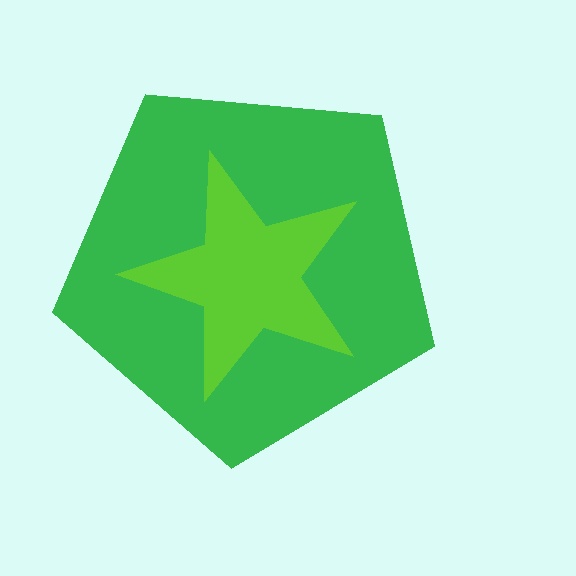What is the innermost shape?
The lime star.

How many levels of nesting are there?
2.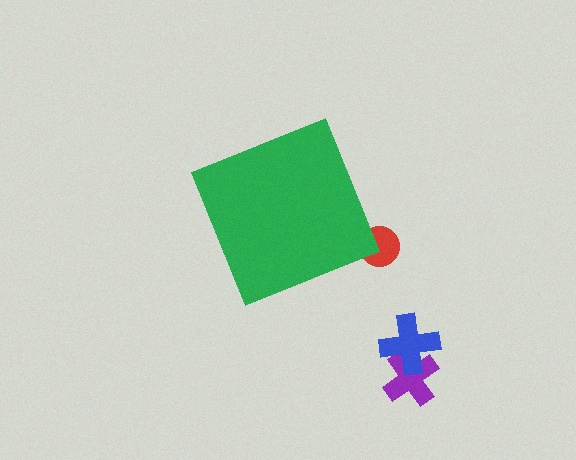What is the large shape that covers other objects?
A green diamond.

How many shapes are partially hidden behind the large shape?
1 shape is partially hidden.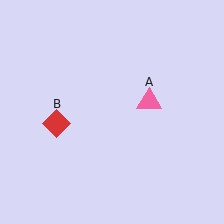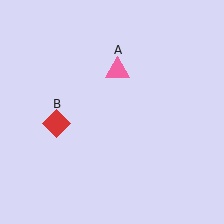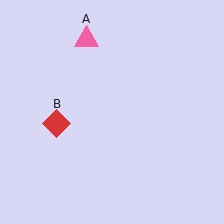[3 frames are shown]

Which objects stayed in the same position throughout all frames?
Red diamond (object B) remained stationary.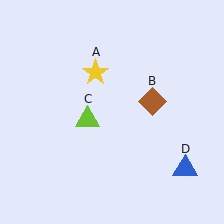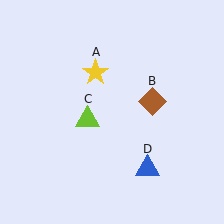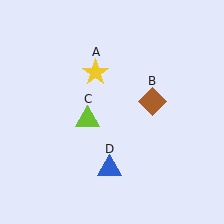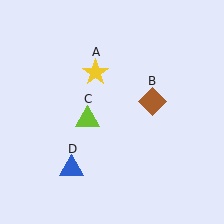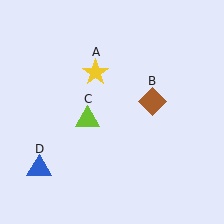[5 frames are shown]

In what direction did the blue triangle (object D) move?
The blue triangle (object D) moved left.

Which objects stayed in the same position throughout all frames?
Yellow star (object A) and brown diamond (object B) and lime triangle (object C) remained stationary.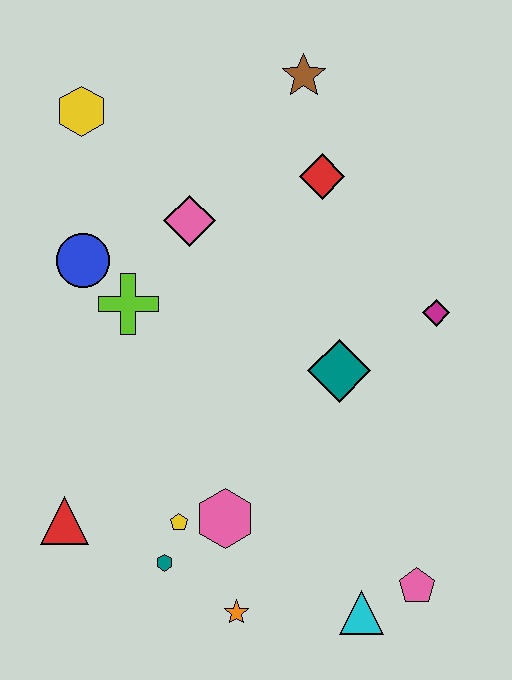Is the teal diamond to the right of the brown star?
Yes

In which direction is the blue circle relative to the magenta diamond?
The blue circle is to the left of the magenta diamond.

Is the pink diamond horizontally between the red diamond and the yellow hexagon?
Yes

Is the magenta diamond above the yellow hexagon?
No